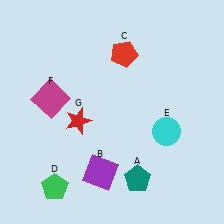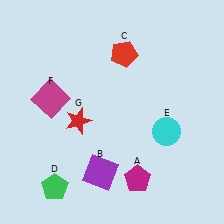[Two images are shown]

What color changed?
The pentagon (A) changed from teal in Image 1 to magenta in Image 2.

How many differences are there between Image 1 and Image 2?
There is 1 difference between the two images.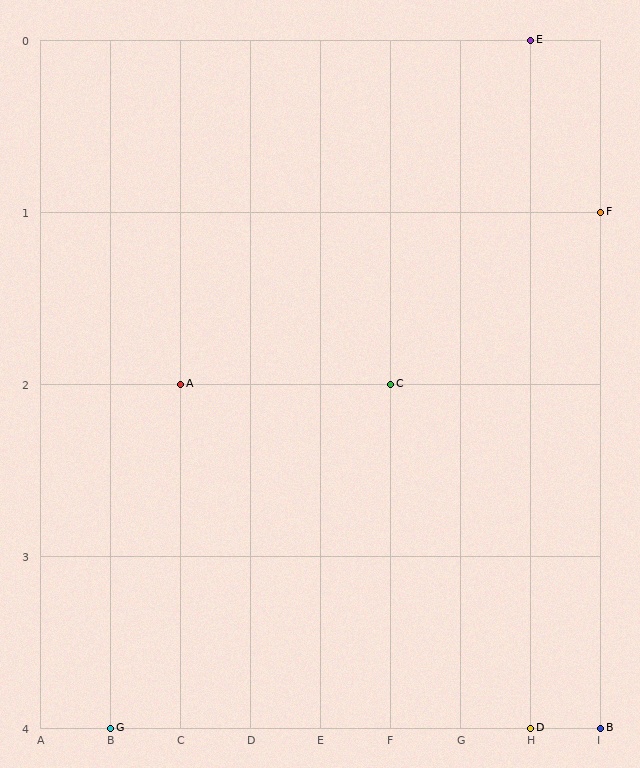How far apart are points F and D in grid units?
Points F and D are 1 column and 3 rows apart (about 3.2 grid units diagonally).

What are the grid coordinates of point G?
Point G is at grid coordinates (B, 4).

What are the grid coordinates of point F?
Point F is at grid coordinates (I, 1).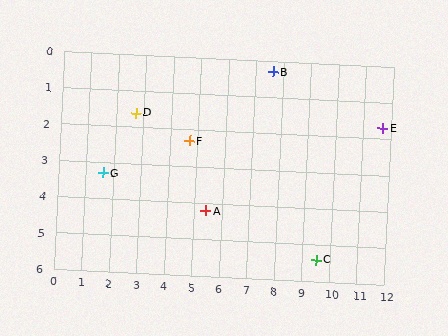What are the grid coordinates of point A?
Point A is at approximately (5.4, 4.2).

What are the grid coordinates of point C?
Point C is at approximately (9.5, 5.4).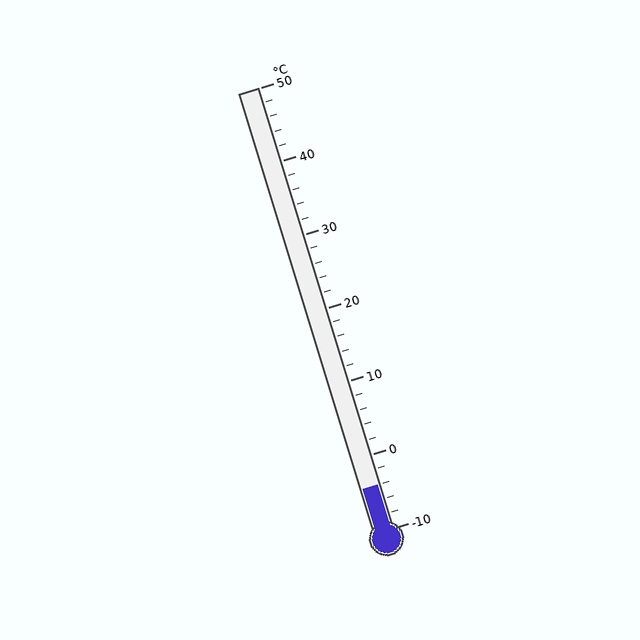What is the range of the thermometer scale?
The thermometer scale ranges from -10°C to 50°C.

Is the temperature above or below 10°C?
The temperature is below 10°C.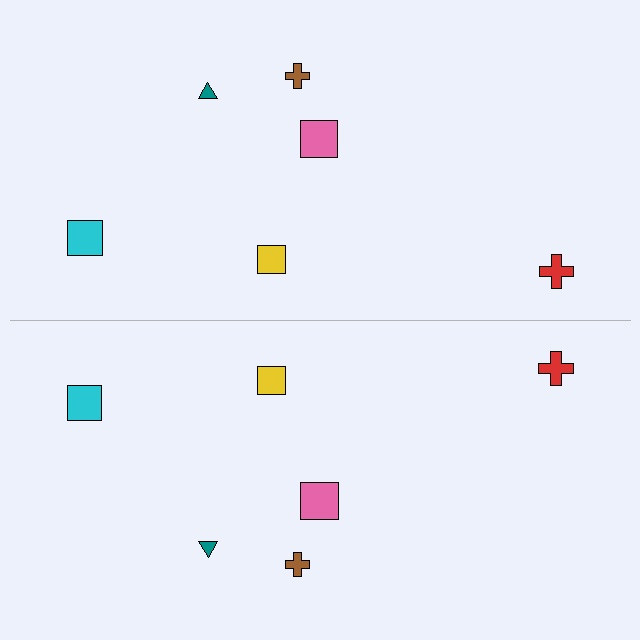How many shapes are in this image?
There are 12 shapes in this image.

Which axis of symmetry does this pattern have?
The pattern has a horizontal axis of symmetry running through the center of the image.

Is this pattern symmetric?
Yes, this pattern has bilateral (reflection) symmetry.